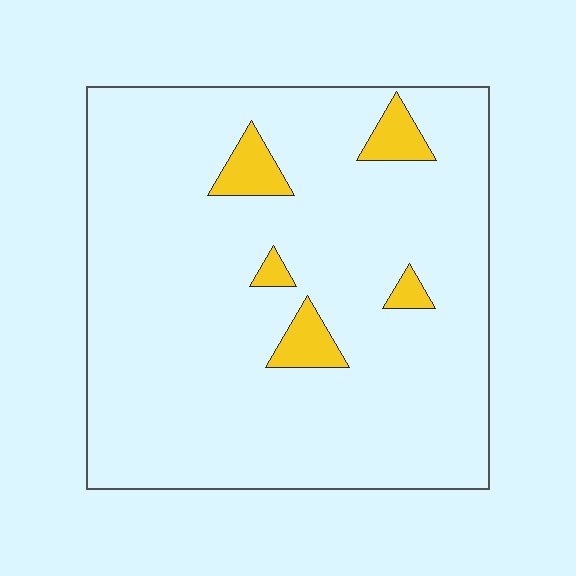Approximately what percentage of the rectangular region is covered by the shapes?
Approximately 5%.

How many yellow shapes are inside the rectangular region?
5.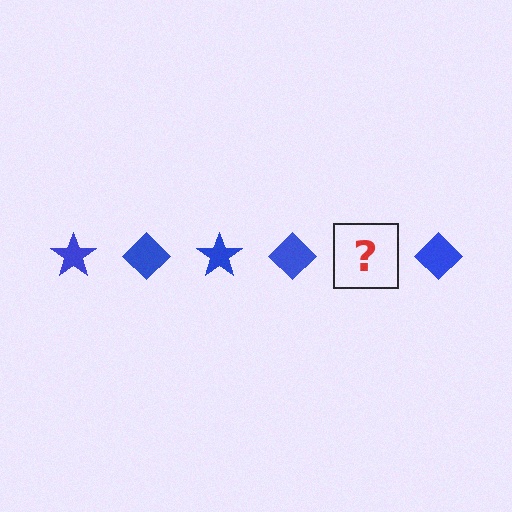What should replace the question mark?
The question mark should be replaced with a blue star.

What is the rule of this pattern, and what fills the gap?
The rule is that the pattern cycles through star, diamond shapes in blue. The gap should be filled with a blue star.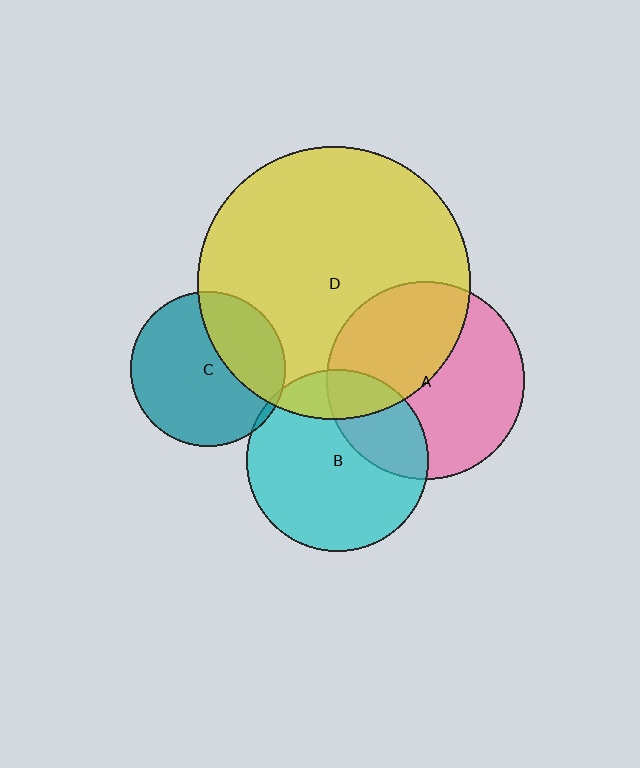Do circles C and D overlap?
Yes.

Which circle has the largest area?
Circle D (yellow).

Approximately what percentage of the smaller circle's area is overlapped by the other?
Approximately 30%.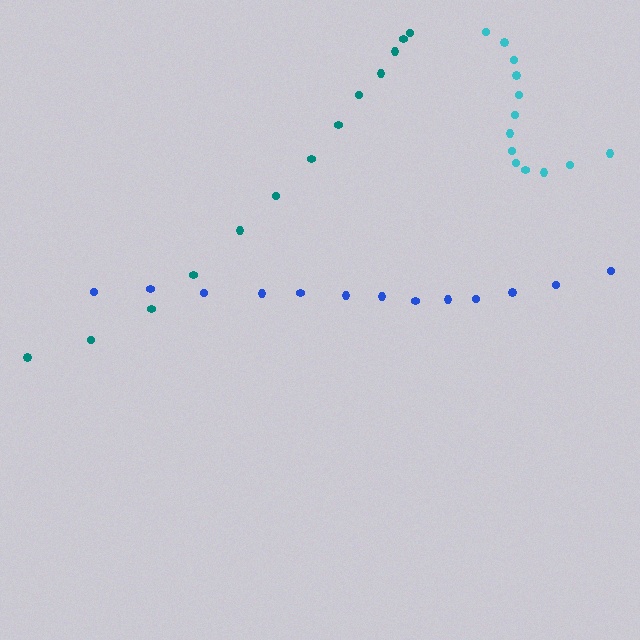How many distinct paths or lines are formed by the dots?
There are 3 distinct paths.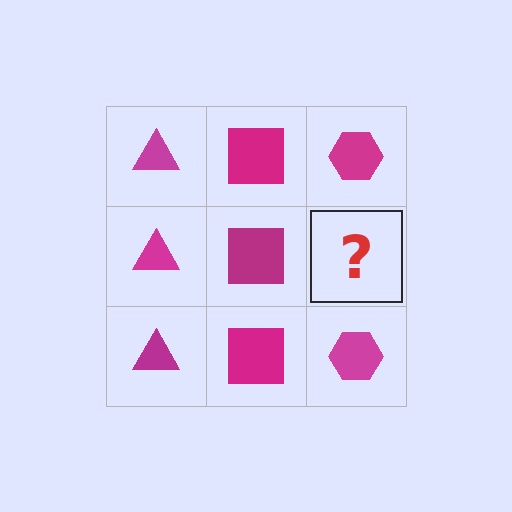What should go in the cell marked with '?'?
The missing cell should contain a magenta hexagon.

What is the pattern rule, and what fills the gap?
The rule is that each column has a consistent shape. The gap should be filled with a magenta hexagon.